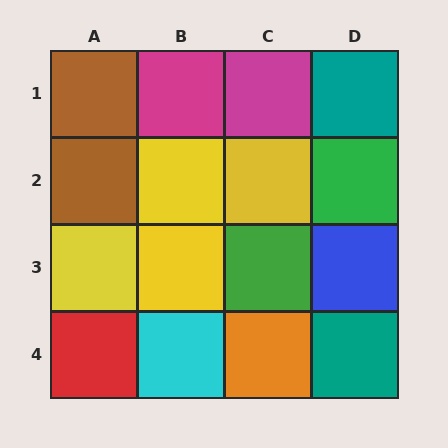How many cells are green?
2 cells are green.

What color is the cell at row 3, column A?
Yellow.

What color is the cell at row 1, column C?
Magenta.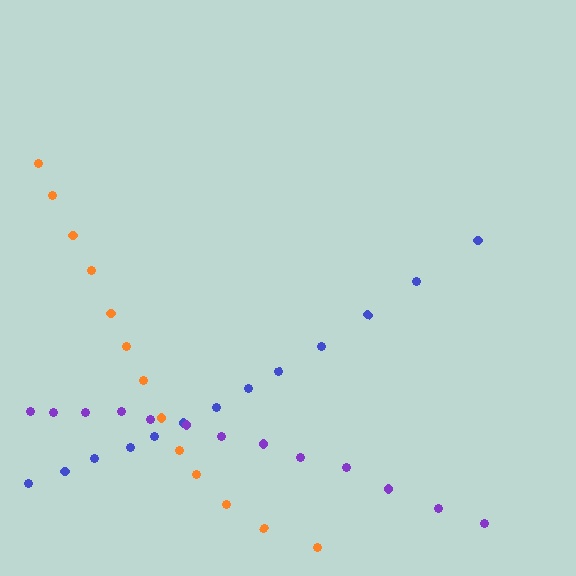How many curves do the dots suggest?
There are 3 distinct paths.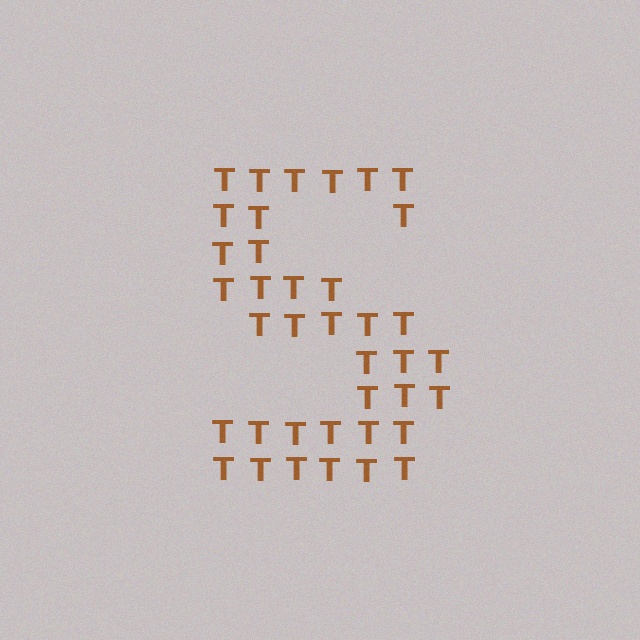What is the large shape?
The large shape is the letter S.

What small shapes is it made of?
It is made of small letter T's.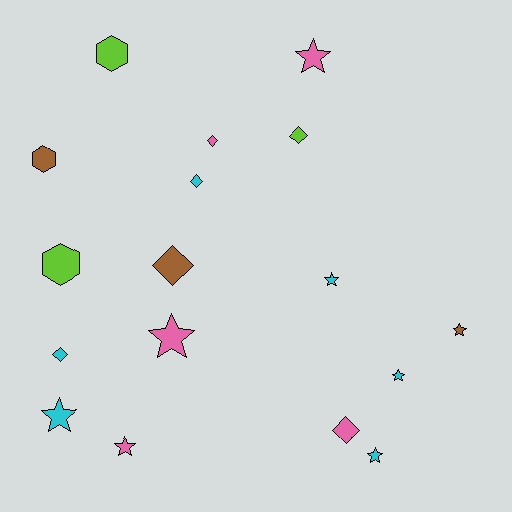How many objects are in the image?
There are 17 objects.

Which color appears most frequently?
Cyan, with 6 objects.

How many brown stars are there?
There is 1 brown star.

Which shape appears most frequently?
Star, with 8 objects.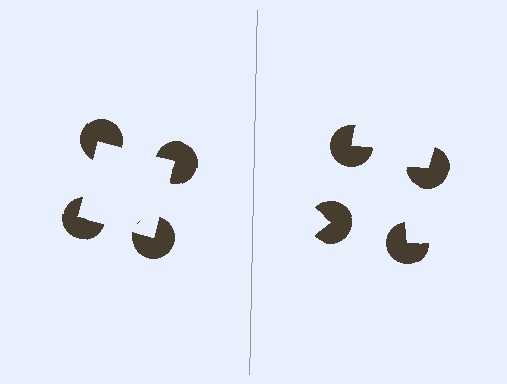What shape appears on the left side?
An illusory square.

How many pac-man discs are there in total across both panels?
8 — 4 on each side.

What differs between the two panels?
The pac-man discs are positioned identically on both sides; only the wedge orientations differ. On the left they align to a square; on the right they are misaligned.